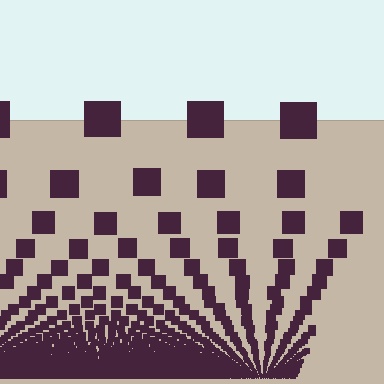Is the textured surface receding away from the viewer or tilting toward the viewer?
The surface appears to tilt toward the viewer. Texture elements get larger and sparser toward the top.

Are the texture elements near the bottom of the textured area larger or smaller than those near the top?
Smaller. The gradient is inverted — elements near the bottom are smaller and denser.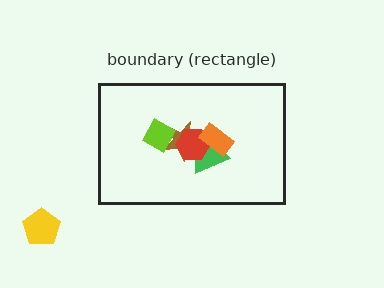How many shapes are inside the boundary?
5 inside, 1 outside.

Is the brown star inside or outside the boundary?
Inside.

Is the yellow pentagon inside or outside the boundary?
Outside.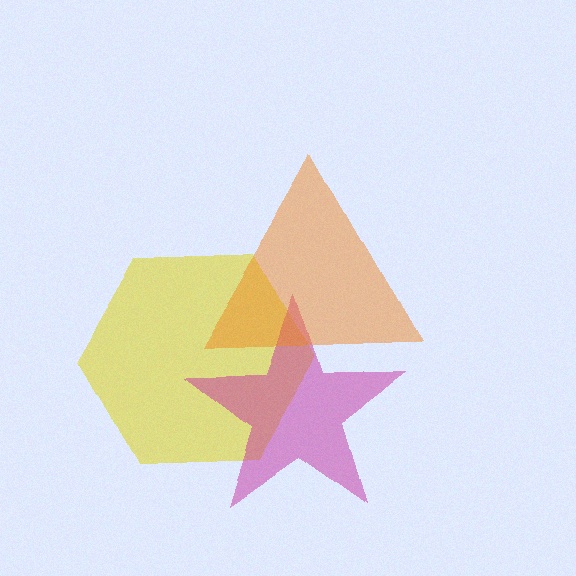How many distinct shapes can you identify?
There are 3 distinct shapes: a yellow hexagon, a magenta star, an orange triangle.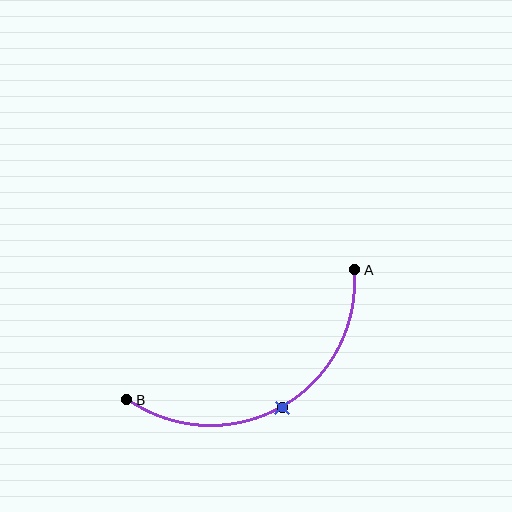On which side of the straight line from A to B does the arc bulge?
The arc bulges below the straight line connecting A and B.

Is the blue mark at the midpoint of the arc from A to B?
Yes. The blue mark lies on the arc at equal arc-length from both A and B — it is the arc midpoint.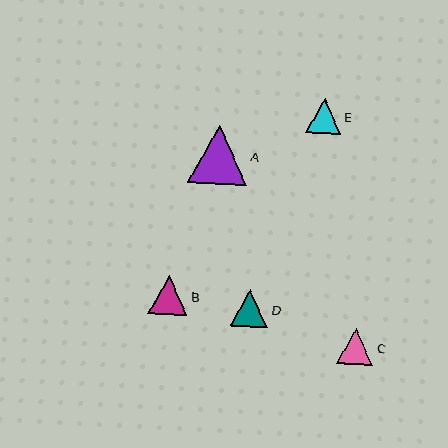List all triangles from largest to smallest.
From largest to smallest: A, B, D, C, E.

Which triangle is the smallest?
Triangle E is the smallest with a size of approximately 35 pixels.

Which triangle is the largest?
Triangle A is the largest with a size of approximately 59 pixels.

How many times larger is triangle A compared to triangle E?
Triangle A is approximately 1.7 times the size of triangle E.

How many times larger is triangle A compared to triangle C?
Triangle A is approximately 1.6 times the size of triangle C.